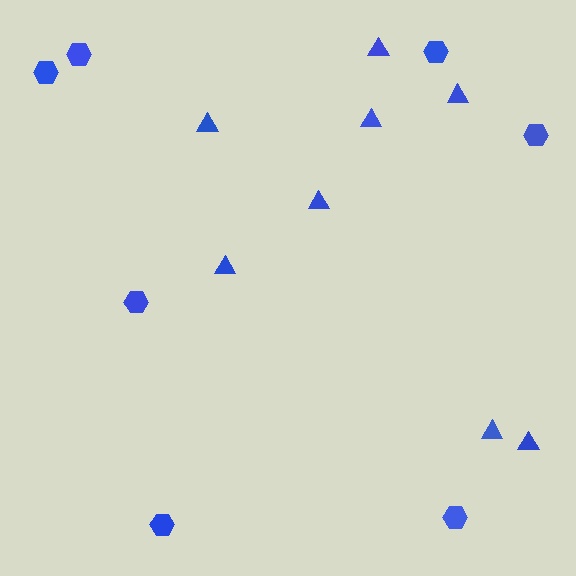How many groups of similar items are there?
There are 2 groups: one group of triangles (8) and one group of hexagons (7).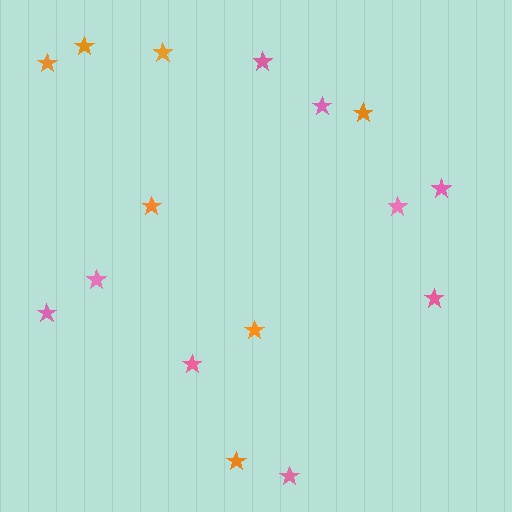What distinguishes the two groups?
There are 2 groups: one group of pink stars (9) and one group of orange stars (7).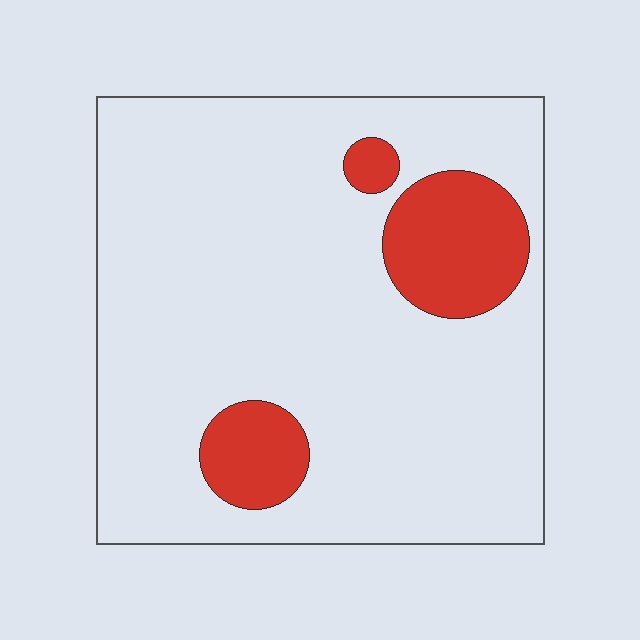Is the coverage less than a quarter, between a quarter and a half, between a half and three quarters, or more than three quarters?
Less than a quarter.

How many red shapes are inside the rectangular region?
3.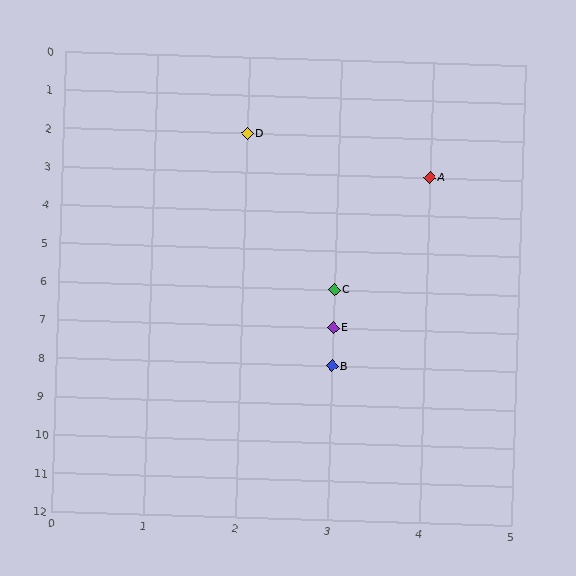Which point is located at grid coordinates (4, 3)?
Point A is at (4, 3).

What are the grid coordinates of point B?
Point B is at grid coordinates (3, 8).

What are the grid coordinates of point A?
Point A is at grid coordinates (4, 3).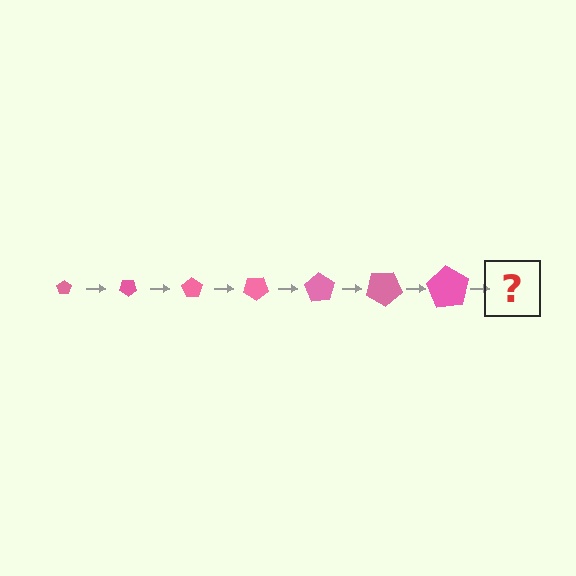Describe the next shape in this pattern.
It should be a pentagon, larger than the previous one and rotated 245 degrees from the start.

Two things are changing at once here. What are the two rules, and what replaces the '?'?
The two rules are that the pentagon grows larger each step and it rotates 35 degrees each step. The '?' should be a pentagon, larger than the previous one and rotated 245 degrees from the start.